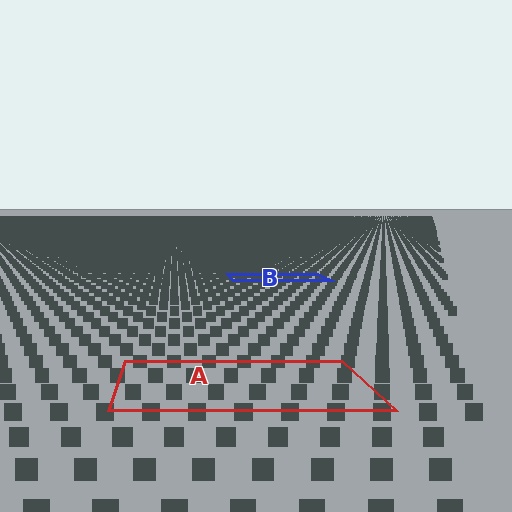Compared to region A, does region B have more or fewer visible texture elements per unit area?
Region B has more texture elements per unit area — they are packed more densely because it is farther away.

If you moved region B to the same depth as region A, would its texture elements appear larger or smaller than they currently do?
They would appear larger. At a closer depth, the same texture elements are projected at a bigger on-screen size.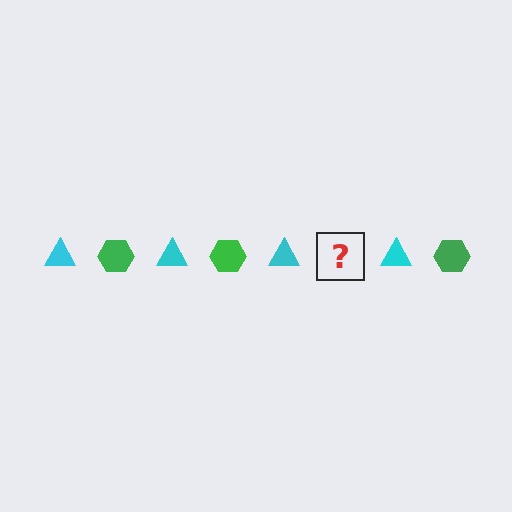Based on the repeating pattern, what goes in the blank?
The blank should be a green hexagon.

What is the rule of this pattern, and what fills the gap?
The rule is that the pattern alternates between cyan triangle and green hexagon. The gap should be filled with a green hexagon.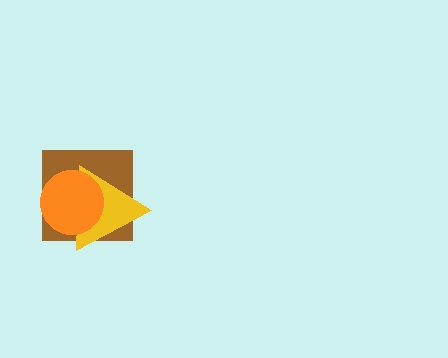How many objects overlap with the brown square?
2 objects overlap with the brown square.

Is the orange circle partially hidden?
No, no other shape covers it.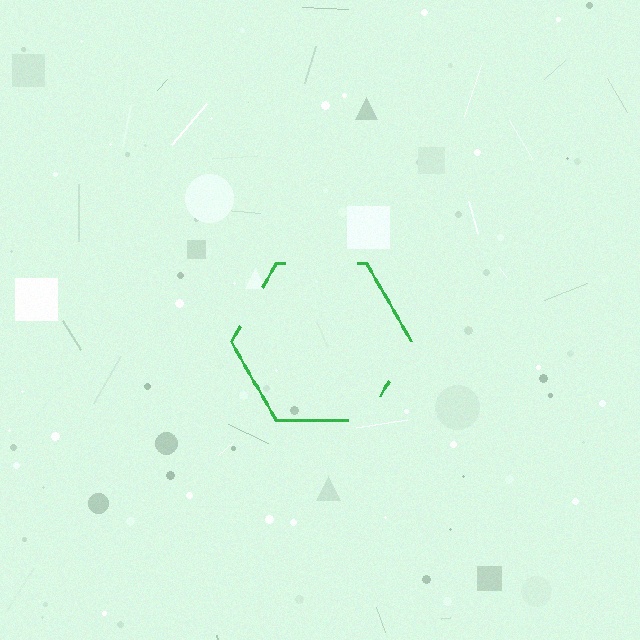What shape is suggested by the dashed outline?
The dashed outline suggests a hexagon.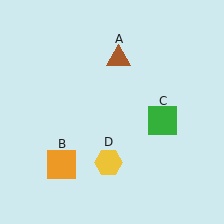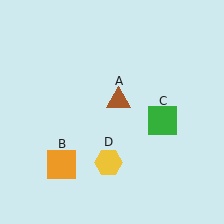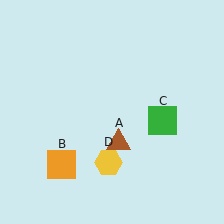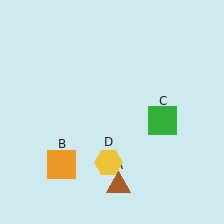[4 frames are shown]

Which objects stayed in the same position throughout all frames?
Orange square (object B) and green square (object C) and yellow hexagon (object D) remained stationary.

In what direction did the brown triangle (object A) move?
The brown triangle (object A) moved down.